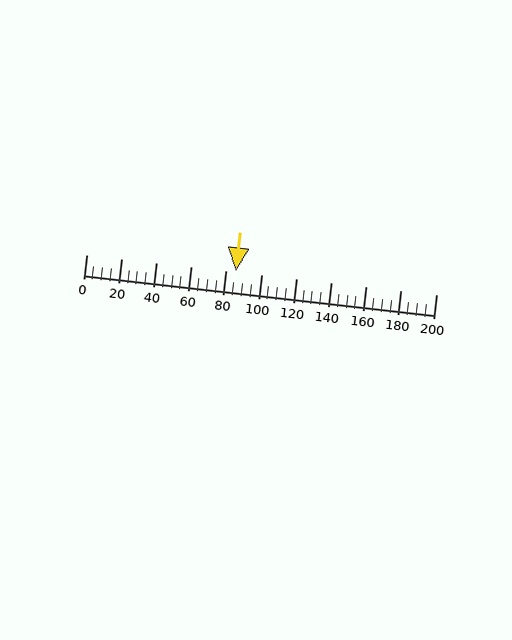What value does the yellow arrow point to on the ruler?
The yellow arrow points to approximately 85.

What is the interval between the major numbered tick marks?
The major tick marks are spaced 20 units apart.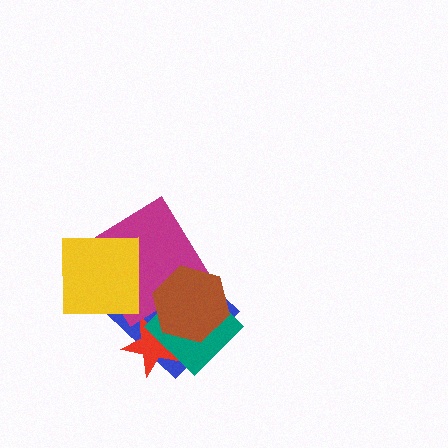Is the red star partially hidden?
Yes, it is partially covered by another shape.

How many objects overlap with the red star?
3 objects overlap with the red star.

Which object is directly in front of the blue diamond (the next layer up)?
The red star is directly in front of the blue diamond.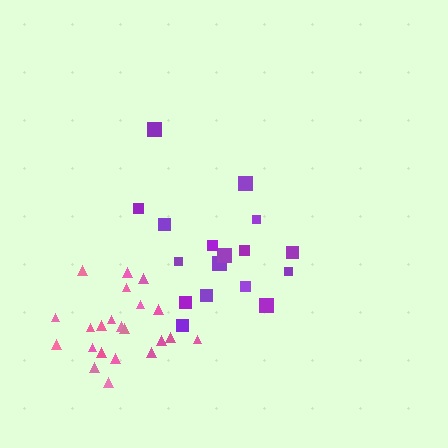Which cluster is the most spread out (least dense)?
Purple.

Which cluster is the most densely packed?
Pink.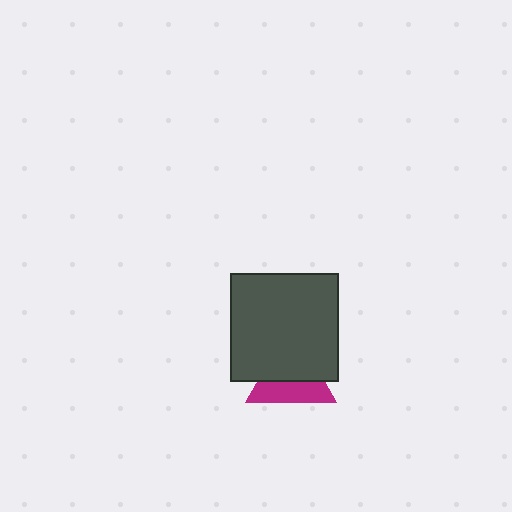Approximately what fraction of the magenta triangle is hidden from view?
Roughly 53% of the magenta triangle is hidden behind the dark gray square.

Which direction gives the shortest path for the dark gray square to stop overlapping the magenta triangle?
Moving up gives the shortest separation.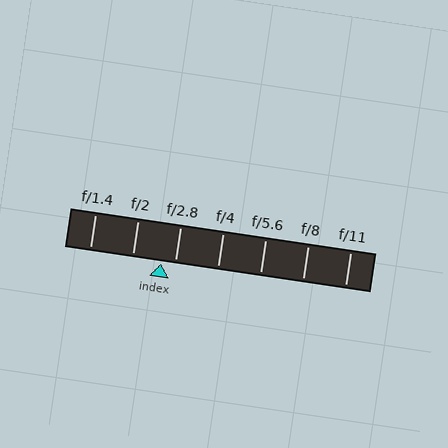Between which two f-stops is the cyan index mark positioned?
The index mark is between f/2 and f/2.8.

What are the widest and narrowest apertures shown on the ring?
The widest aperture shown is f/1.4 and the narrowest is f/11.